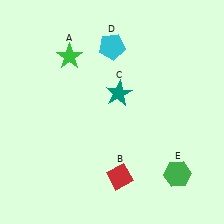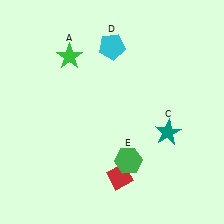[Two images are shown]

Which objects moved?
The objects that moved are: the teal star (C), the green hexagon (E).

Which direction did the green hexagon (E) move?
The green hexagon (E) moved left.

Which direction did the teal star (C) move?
The teal star (C) moved right.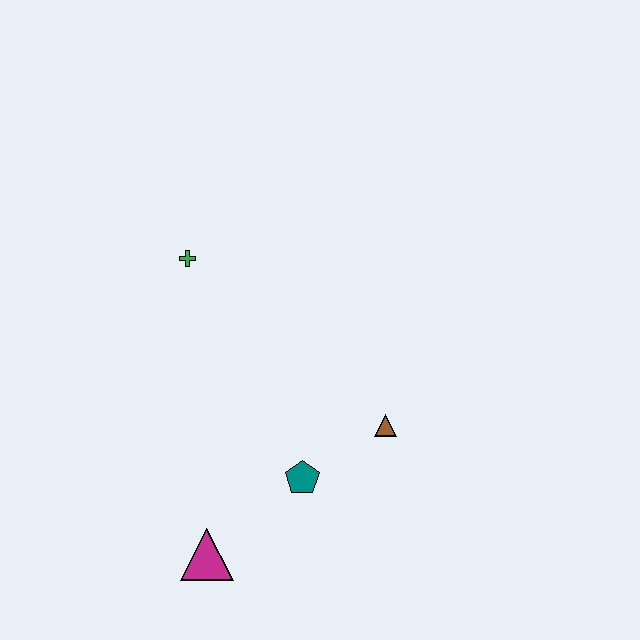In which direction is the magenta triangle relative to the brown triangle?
The magenta triangle is to the left of the brown triangle.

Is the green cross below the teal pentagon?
No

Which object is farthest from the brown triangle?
The green cross is farthest from the brown triangle.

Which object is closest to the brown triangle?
The teal pentagon is closest to the brown triangle.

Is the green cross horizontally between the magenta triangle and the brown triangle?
No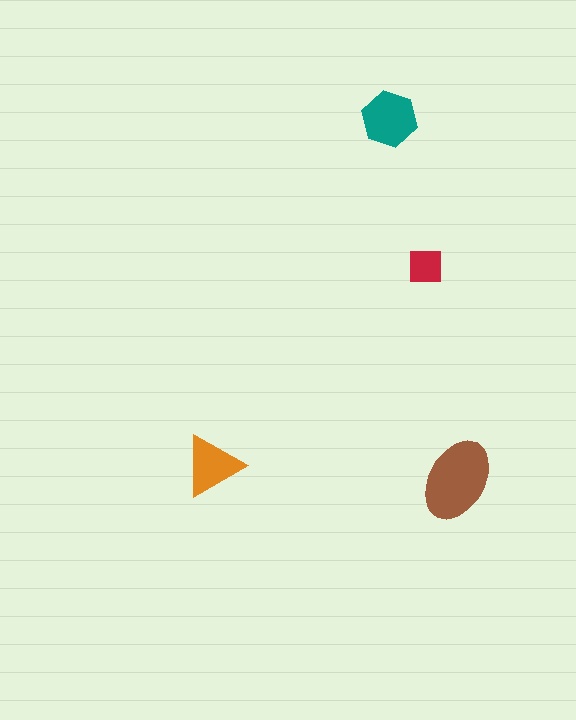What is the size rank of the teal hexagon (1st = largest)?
2nd.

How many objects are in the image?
There are 4 objects in the image.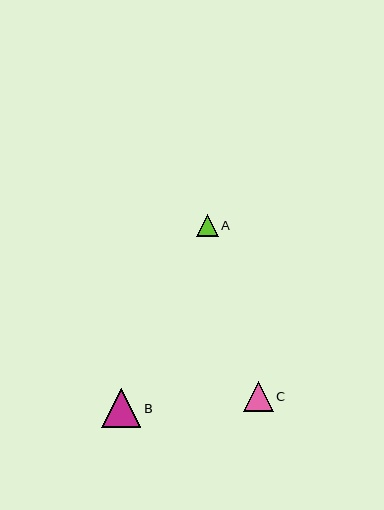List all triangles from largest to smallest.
From largest to smallest: B, C, A.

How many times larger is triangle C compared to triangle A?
Triangle C is approximately 1.3 times the size of triangle A.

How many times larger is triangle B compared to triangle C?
Triangle B is approximately 1.3 times the size of triangle C.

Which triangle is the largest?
Triangle B is the largest with a size of approximately 39 pixels.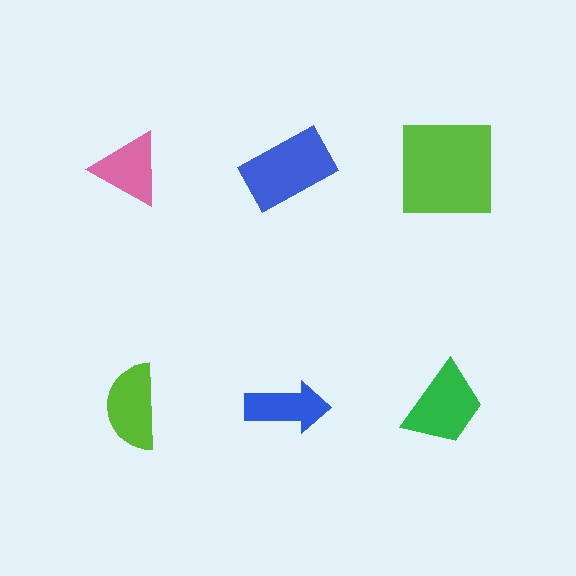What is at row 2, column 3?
A green trapezoid.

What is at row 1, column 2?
A blue rectangle.